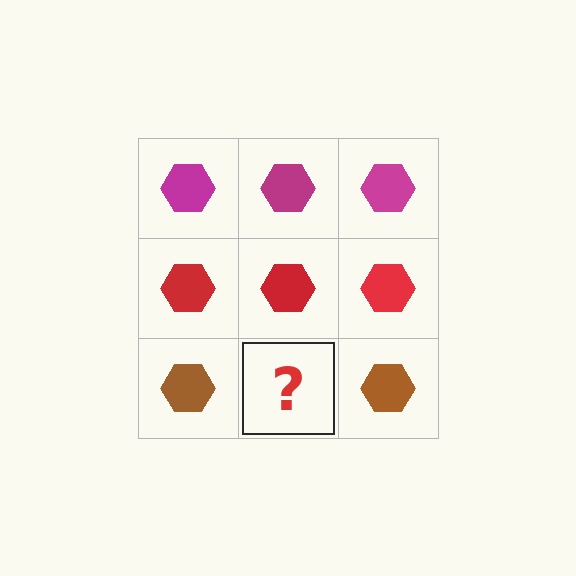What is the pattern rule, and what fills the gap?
The rule is that each row has a consistent color. The gap should be filled with a brown hexagon.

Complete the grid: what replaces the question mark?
The question mark should be replaced with a brown hexagon.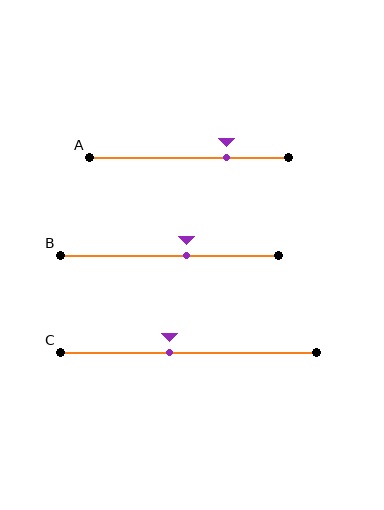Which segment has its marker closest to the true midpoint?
Segment C has its marker closest to the true midpoint.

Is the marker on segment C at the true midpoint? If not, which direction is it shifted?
No, the marker on segment C is shifted to the left by about 7% of the segment length.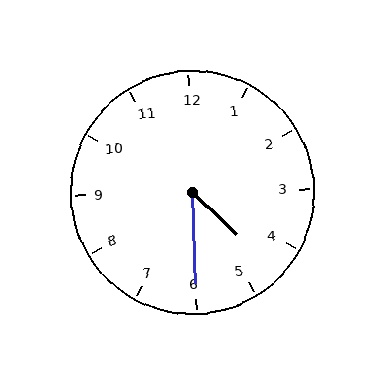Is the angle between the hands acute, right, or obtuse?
It is acute.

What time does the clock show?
4:30.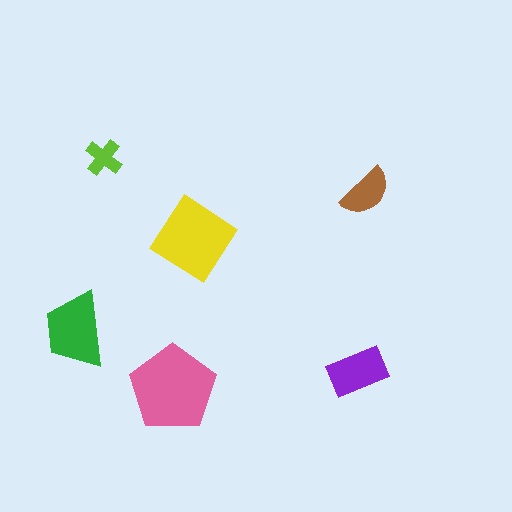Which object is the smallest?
The lime cross.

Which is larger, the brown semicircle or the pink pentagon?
The pink pentagon.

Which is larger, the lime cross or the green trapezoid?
The green trapezoid.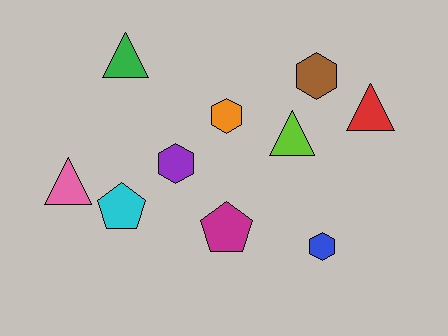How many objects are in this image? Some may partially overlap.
There are 10 objects.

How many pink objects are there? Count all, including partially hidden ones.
There is 1 pink object.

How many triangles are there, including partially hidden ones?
There are 4 triangles.